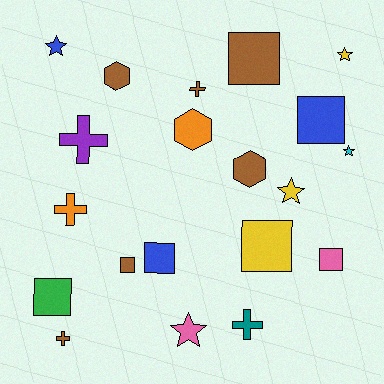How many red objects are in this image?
There are no red objects.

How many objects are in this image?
There are 20 objects.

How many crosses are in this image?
There are 5 crosses.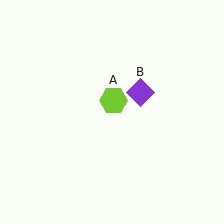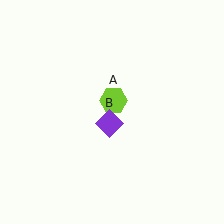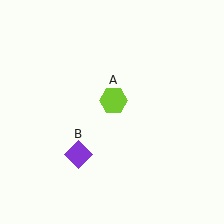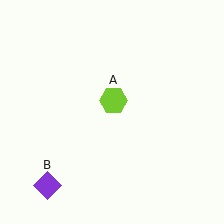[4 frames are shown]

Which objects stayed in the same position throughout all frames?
Lime hexagon (object A) remained stationary.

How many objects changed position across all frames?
1 object changed position: purple diamond (object B).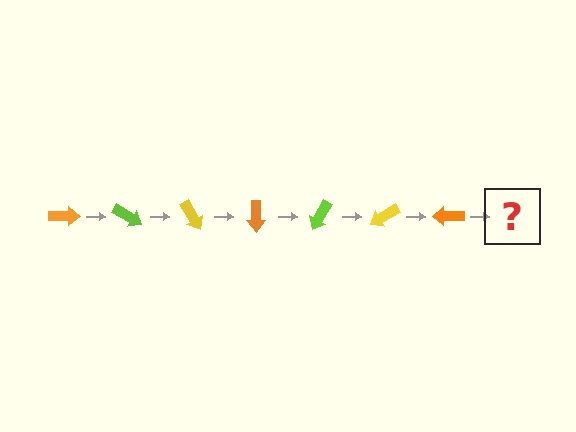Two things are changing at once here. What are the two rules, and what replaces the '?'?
The two rules are that it rotates 30 degrees each step and the color cycles through orange, lime, and yellow. The '?' should be a lime arrow, rotated 210 degrees from the start.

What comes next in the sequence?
The next element should be a lime arrow, rotated 210 degrees from the start.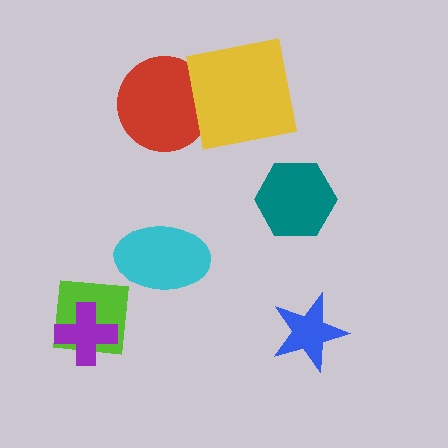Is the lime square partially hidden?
Yes, it is partially covered by another shape.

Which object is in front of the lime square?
The purple cross is in front of the lime square.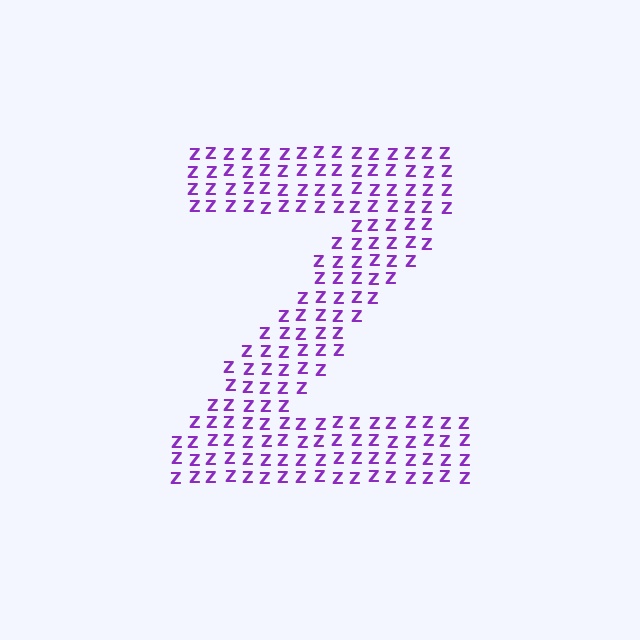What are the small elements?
The small elements are letter Z's.